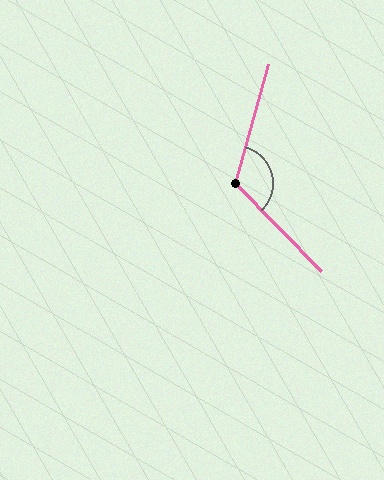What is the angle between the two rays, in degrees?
Approximately 120 degrees.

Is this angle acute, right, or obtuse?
It is obtuse.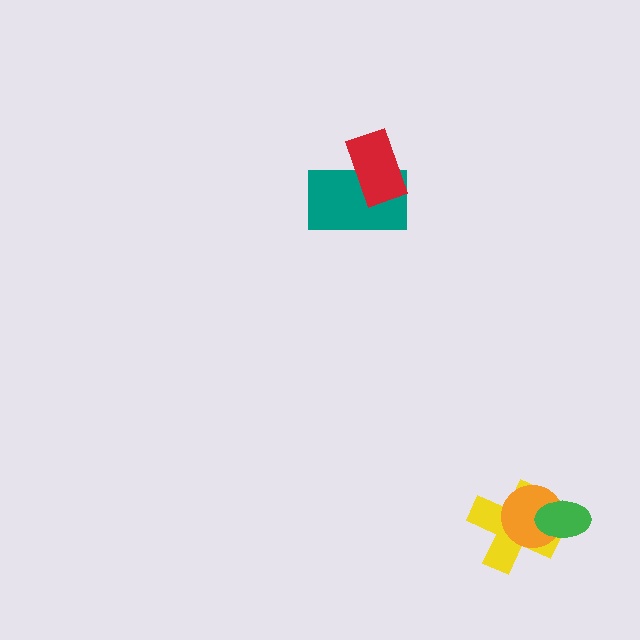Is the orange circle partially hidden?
Yes, it is partially covered by another shape.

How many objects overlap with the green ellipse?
2 objects overlap with the green ellipse.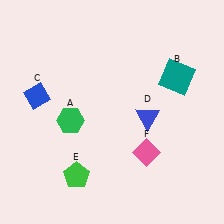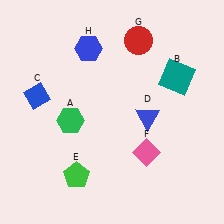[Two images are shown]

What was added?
A red circle (G), a blue hexagon (H) were added in Image 2.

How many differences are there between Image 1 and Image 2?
There are 2 differences between the two images.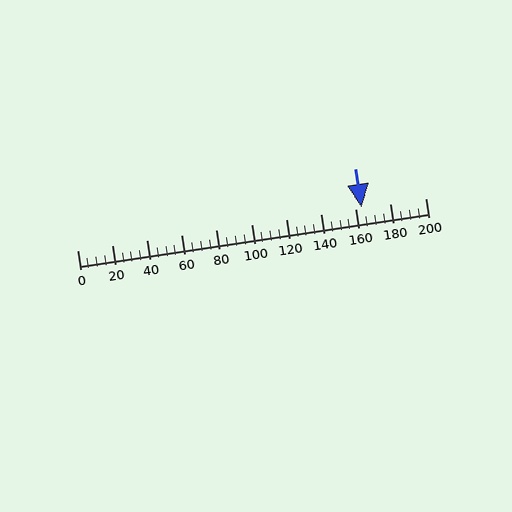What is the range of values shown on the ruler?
The ruler shows values from 0 to 200.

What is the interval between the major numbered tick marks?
The major tick marks are spaced 20 units apart.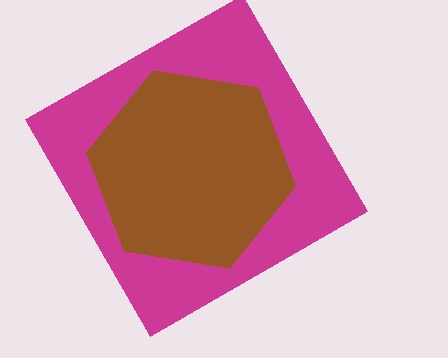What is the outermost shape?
The magenta diamond.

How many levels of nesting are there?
2.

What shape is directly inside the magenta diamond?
The brown hexagon.